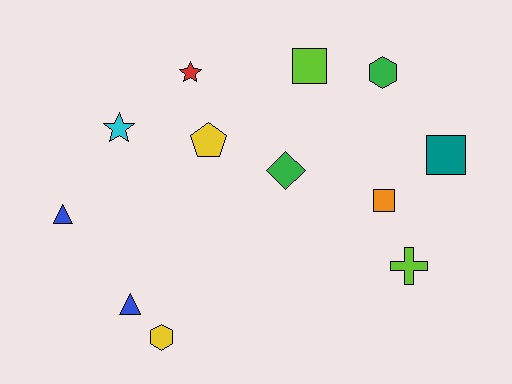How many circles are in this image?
There are no circles.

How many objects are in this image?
There are 12 objects.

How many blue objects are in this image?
There are 2 blue objects.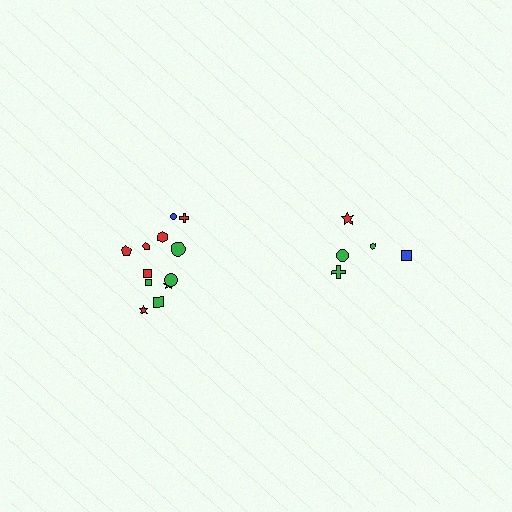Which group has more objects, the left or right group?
The left group.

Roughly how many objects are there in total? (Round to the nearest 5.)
Roughly 15 objects in total.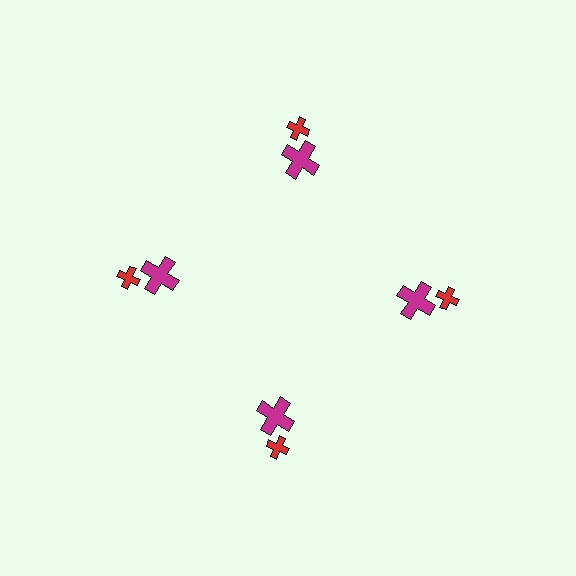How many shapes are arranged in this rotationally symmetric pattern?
There are 8 shapes, arranged in 4 groups of 2.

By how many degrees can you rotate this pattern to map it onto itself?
The pattern maps onto itself every 90 degrees of rotation.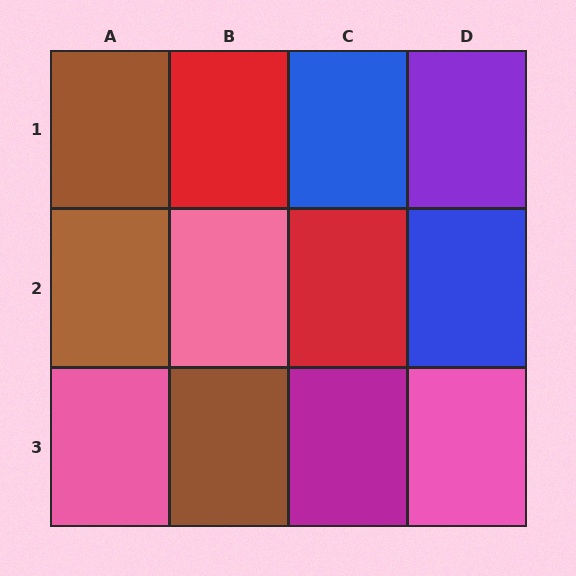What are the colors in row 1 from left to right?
Brown, red, blue, purple.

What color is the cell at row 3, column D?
Pink.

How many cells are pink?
3 cells are pink.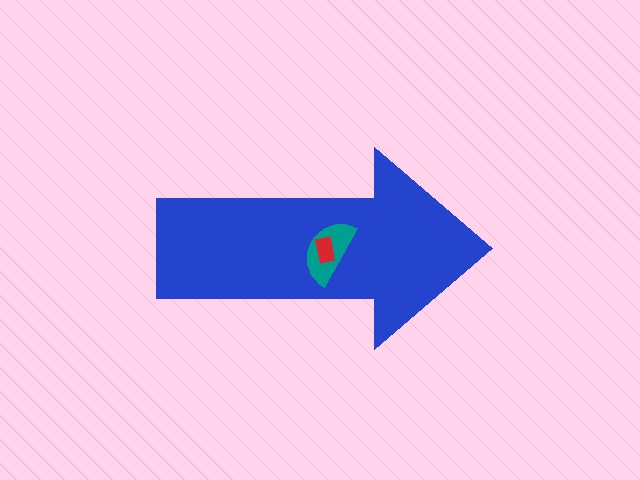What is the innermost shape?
The red rectangle.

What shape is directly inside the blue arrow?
The teal semicircle.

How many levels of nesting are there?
3.